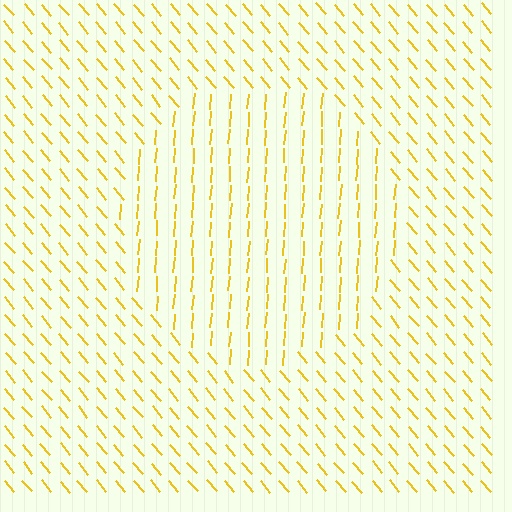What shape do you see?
I see a circle.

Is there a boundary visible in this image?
Yes, there is a texture boundary formed by a change in line orientation.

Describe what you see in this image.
The image is filled with small yellow line segments. A circle region in the image has lines oriented differently from the surrounding lines, creating a visible texture boundary.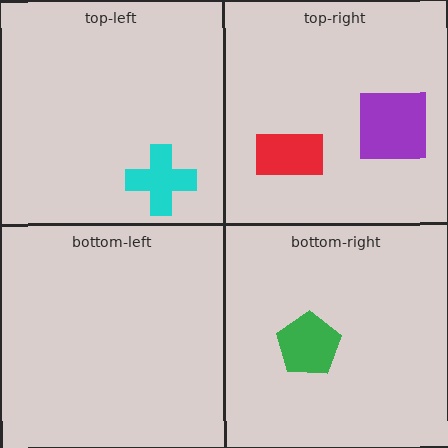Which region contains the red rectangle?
The top-right region.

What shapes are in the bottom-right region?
The green pentagon.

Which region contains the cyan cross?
The top-left region.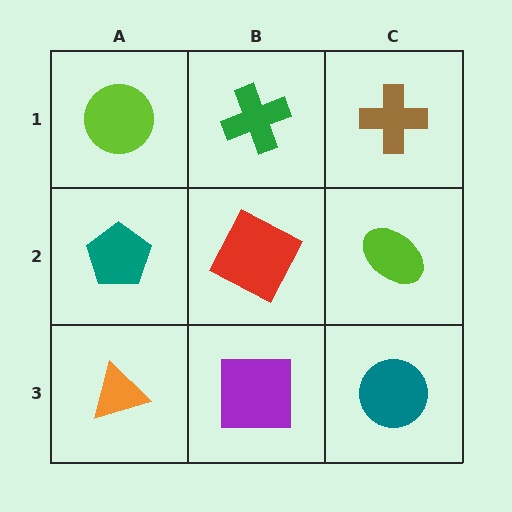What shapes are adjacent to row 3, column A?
A teal pentagon (row 2, column A), a purple square (row 3, column B).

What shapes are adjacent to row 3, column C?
A lime ellipse (row 2, column C), a purple square (row 3, column B).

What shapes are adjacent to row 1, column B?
A red square (row 2, column B), a lime circle (row 1, column A), a brown cross (row 1, column C).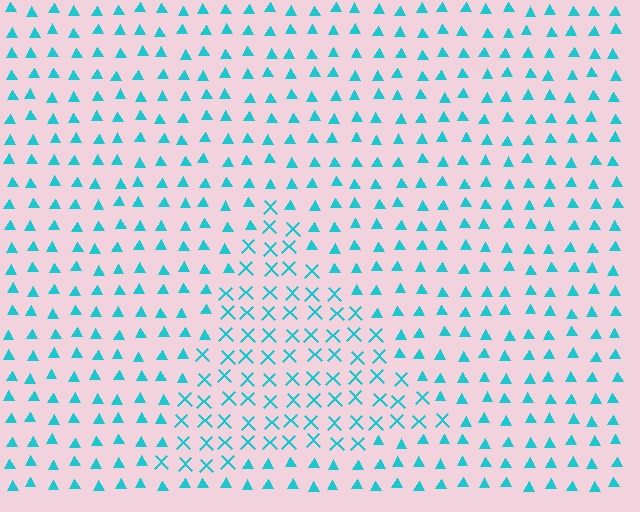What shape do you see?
I see a triangle.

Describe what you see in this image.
The image is filled with small cyan elements arranged in a uniform grid. A triangle-shaped region contains X marks, while the surrounding area contains triangles. The boundary is defined purely by the change in element shape.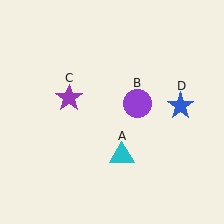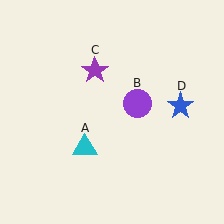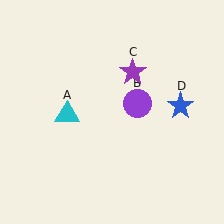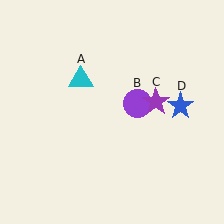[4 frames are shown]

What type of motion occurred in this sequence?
The cyan triangle (object A), purple star (object C) rotated clockwise around the center of the scene.